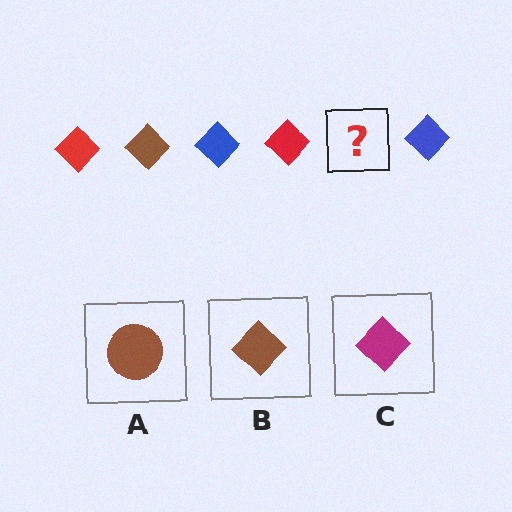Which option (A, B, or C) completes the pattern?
B.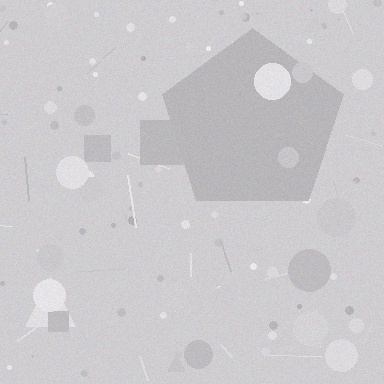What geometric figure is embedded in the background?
A pentagon is embedded in the background.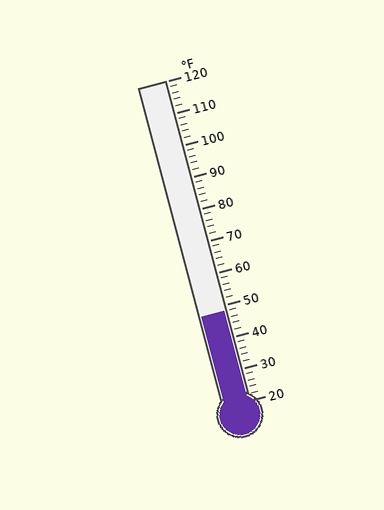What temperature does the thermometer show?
The thermometer shows approximately 48°F.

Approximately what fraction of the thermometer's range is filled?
The thermometer is filled to approximately 30% of its range.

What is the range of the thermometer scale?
The thermometer scale ranges from 20°F to 120°F.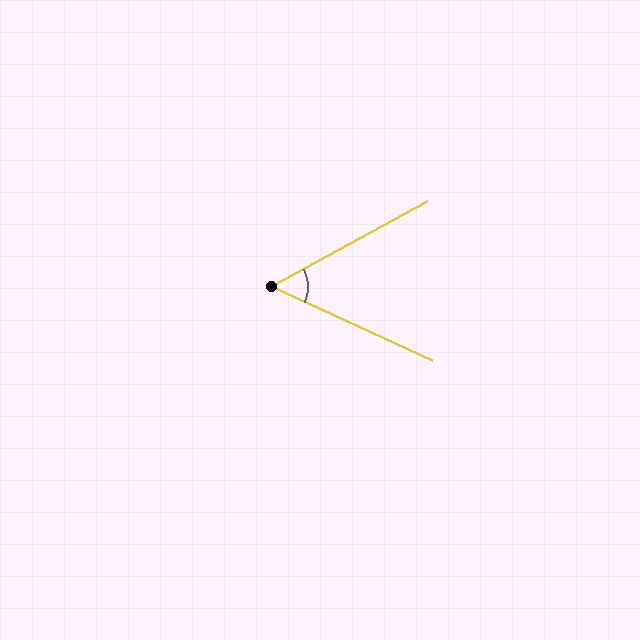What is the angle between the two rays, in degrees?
Approximately 53 degrees.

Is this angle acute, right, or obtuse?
It is acute.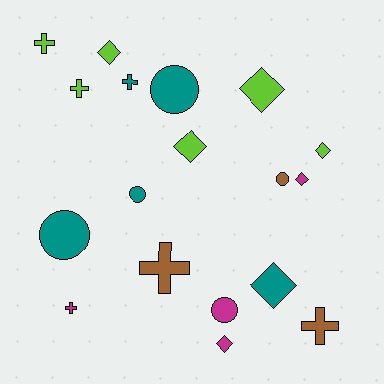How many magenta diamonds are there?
There are 2 magenta diamonds.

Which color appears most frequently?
Lime, with 6 objects.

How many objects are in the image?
There are 18 objects.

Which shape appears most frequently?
Diamond, with 7 objects.